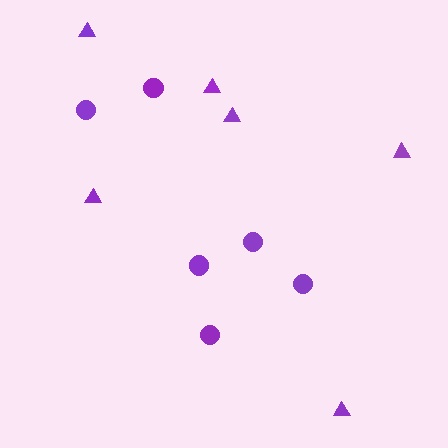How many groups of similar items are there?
There are 2 groups: one group of circles (6) and one group of triangles (6).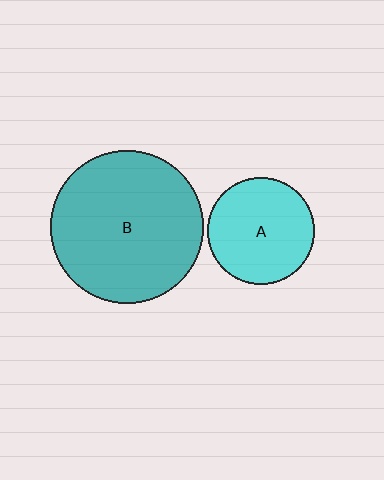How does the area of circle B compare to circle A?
Approximately 2.0 times.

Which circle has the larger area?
Circle B (teal).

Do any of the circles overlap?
No, none of the circles overlap.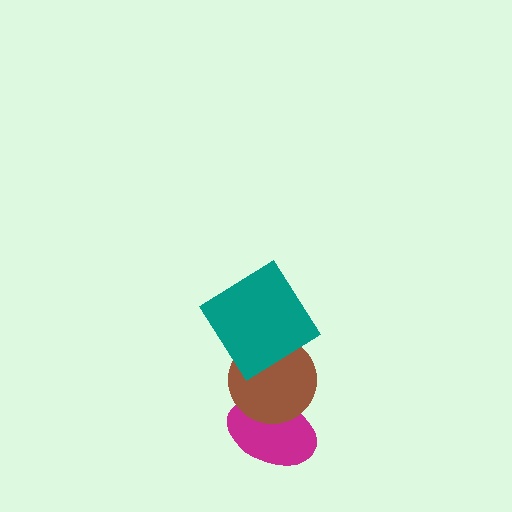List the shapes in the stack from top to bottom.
From top to bottom: the teal diamond, the brown circle, the magenta ellipse.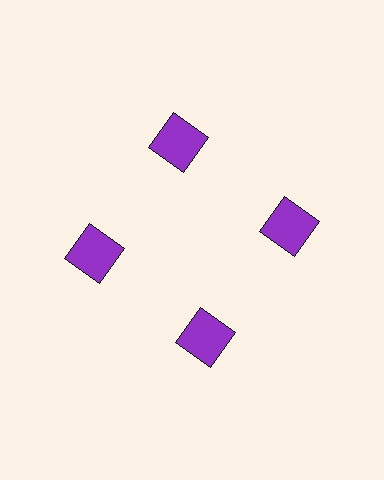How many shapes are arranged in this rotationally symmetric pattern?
There are 4 shapes, arranged in 4 groups of 1.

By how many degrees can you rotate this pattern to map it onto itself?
The pattern maps onto itself every 90 degrees of rotation.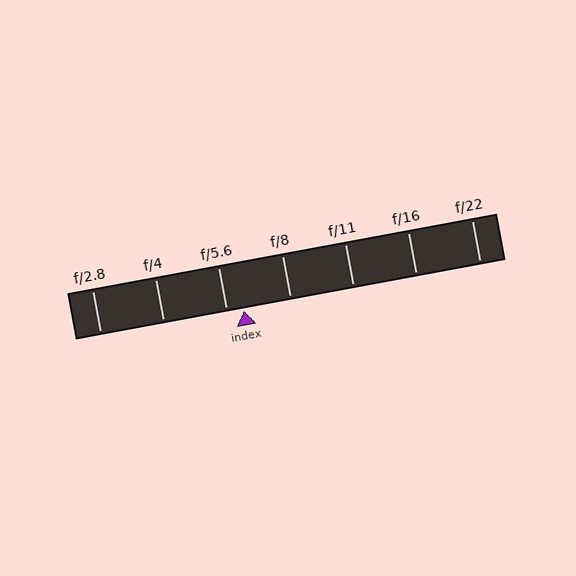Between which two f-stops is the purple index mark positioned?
The index mark is between f/5.6 and f/8.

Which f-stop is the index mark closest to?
The index mark is closest to f/5.6.